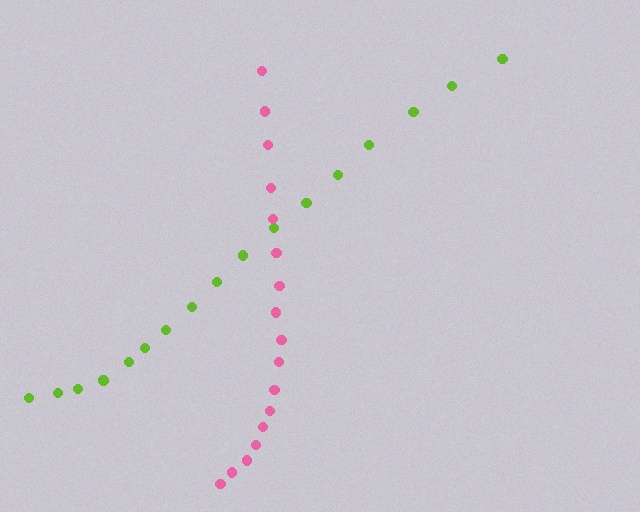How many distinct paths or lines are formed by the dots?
There are 2 distinct paths.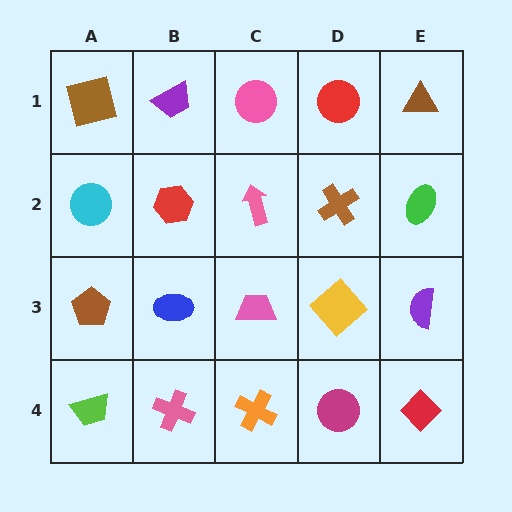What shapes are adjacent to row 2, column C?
A pink circle (row 1, column C), a pink trapezoid (row 3, column C), a red hexagon (row 2, column B), a brown cross (row 2, column D).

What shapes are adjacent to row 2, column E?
A brown triangle (row 1, column E), a purple semicircle (row 3, column E), a brown cross (row 2, column D).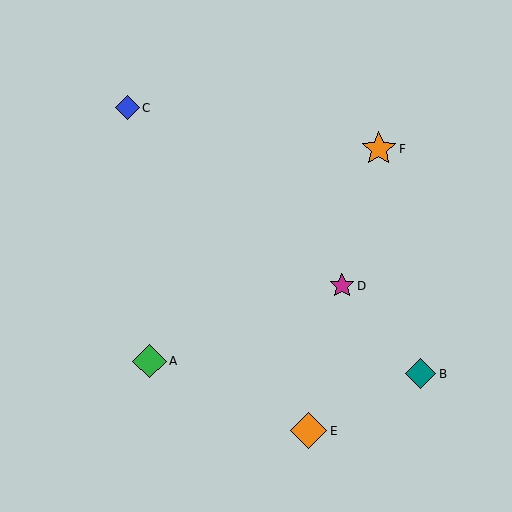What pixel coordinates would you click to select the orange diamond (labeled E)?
Click at (309, 431) to select the orange diamond E.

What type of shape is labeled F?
Shape F is an orange star.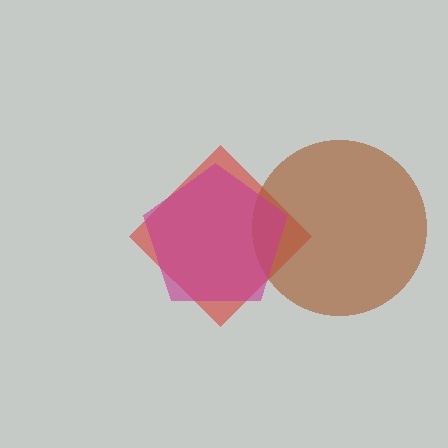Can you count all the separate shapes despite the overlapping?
Yes, there are 3 separate shapes.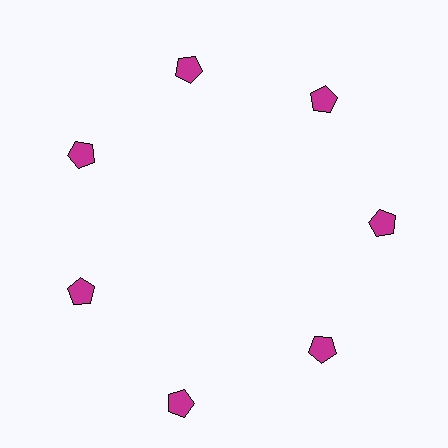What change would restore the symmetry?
The symmetry would be restored by moving it inward, back onto the ring so that all 7 pentagons sit at equal angles and equal distance from the center.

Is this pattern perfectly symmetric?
No. The 7 magenta pentagons are arranged in a ring, but one element near the 6 o'clock position is pushed outward from the center, breaking the 7-fold rotational symmetry.